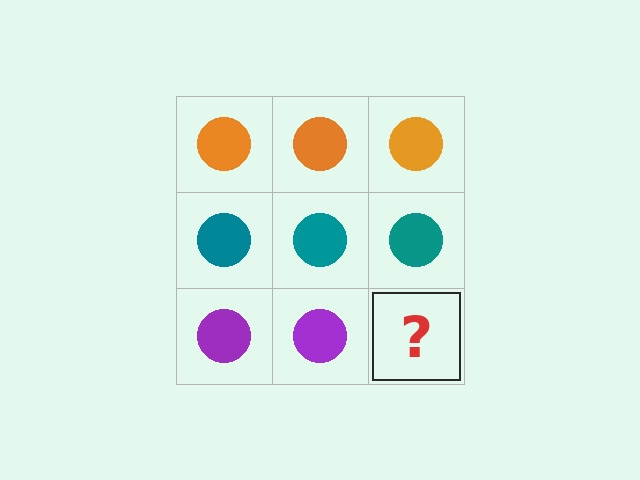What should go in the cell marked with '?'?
The missing cell should contain a purple circle.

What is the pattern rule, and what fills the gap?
The rule is that each row has a consistent color. The gap should be filled with a purple circle.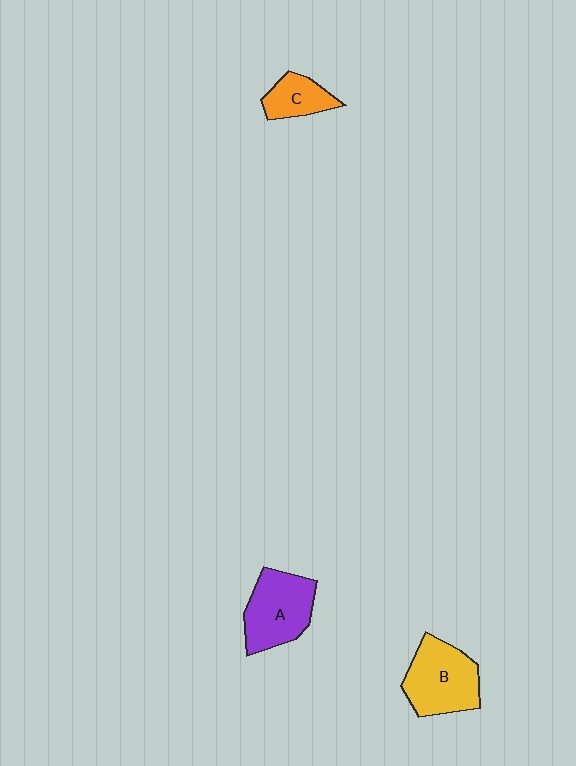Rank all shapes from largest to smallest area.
From largest to smallest: B (yellow), A (purple), C (orange).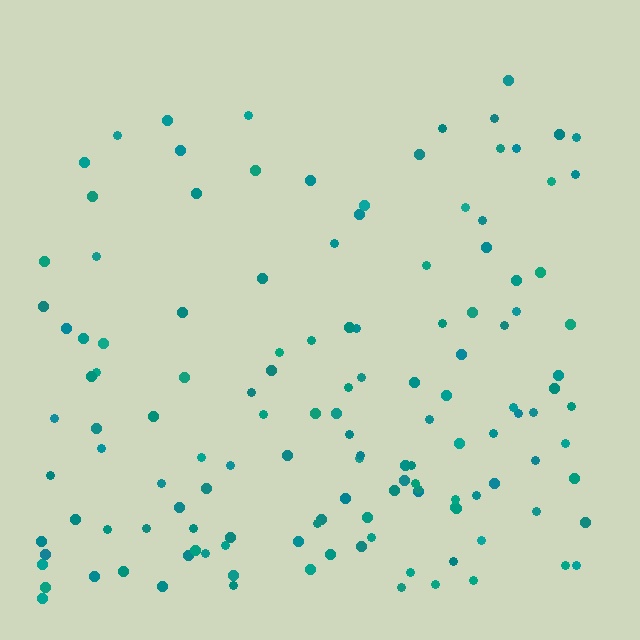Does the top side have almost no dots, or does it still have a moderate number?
Still a moderate number, just noticeably fewer than the bottom.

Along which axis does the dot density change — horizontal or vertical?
Vertical.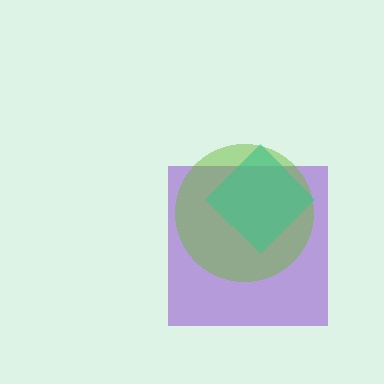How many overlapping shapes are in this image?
There are 3 overlapping shapes in the image.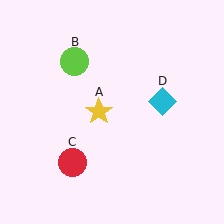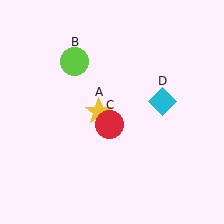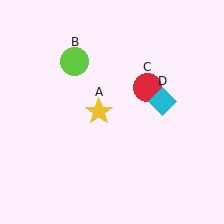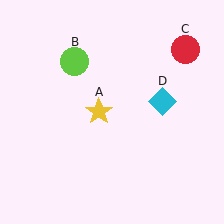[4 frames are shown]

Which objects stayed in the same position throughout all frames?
Yellow star (object A) and lime circle (object B) and cyan diamond (object D) remained stationary.